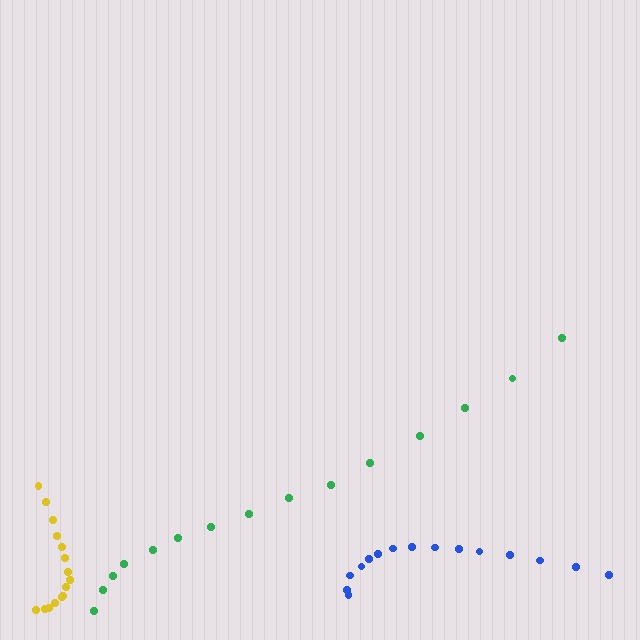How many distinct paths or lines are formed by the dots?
There are 3 distinct paths.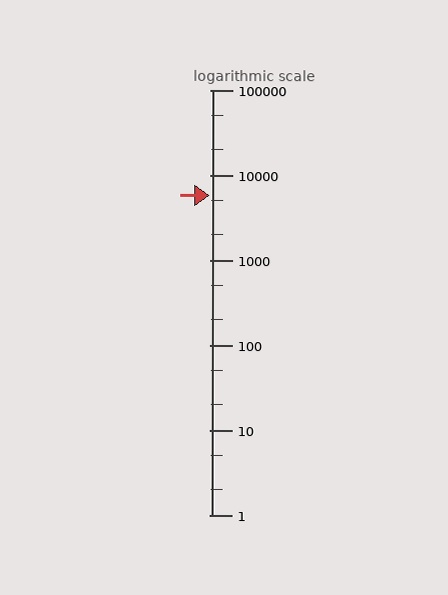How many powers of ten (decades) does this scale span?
The scale spans 5 decades, from 1 to 100000.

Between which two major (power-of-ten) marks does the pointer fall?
The pointer is between 1000 and 10000.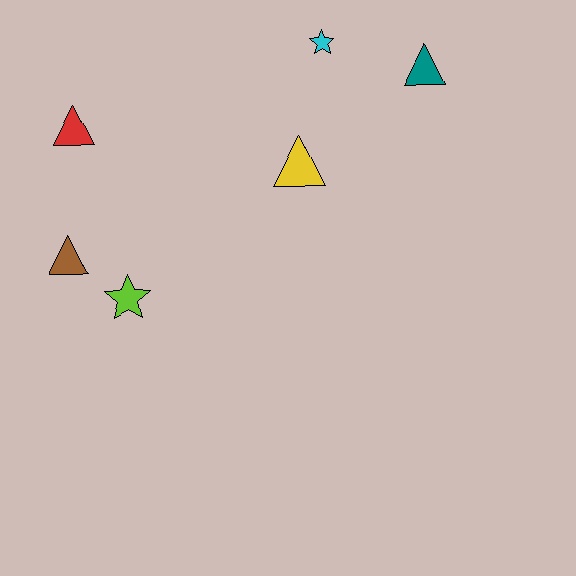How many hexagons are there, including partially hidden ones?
There are no hexagons.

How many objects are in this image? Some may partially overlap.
There are 6 objects.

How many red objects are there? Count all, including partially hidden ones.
There is 1 red object.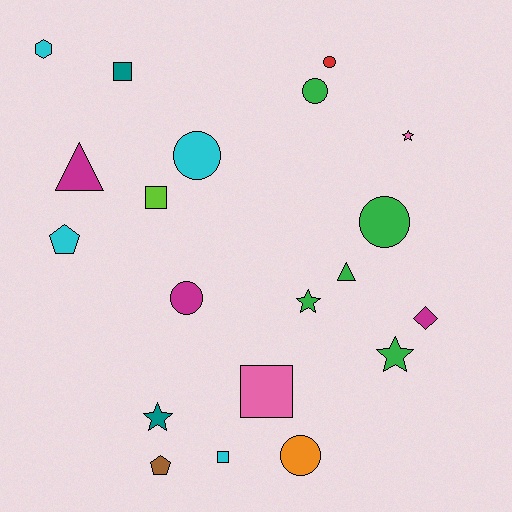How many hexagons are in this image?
There is 1 hexagon.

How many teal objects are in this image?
There are 2 teal objects.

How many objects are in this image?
There are 20 objects.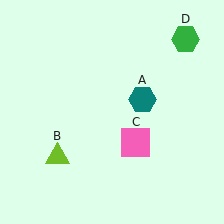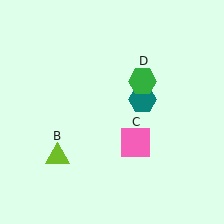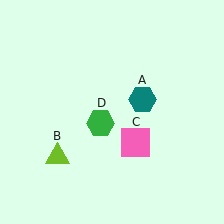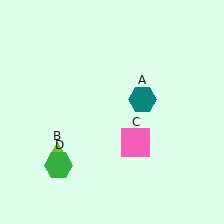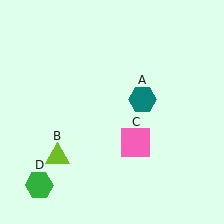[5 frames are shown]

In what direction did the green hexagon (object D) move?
The green hexagon (object D) moved down and to the left.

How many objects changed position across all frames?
1 object changed position: green hexagon (object D).